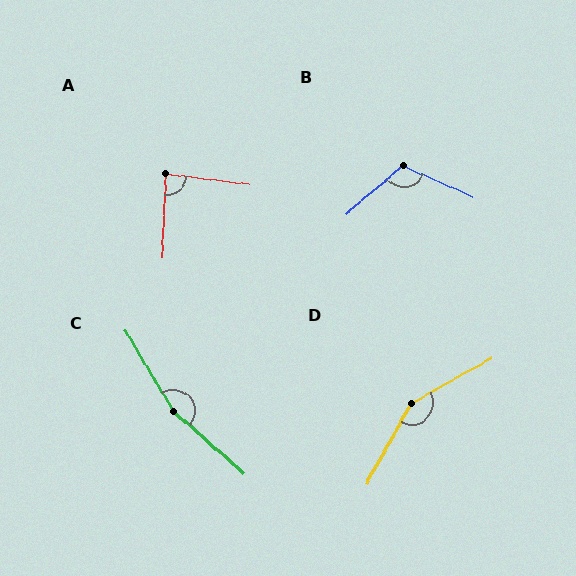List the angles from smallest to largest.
A (86°), B (115°), D (148°), C (162°).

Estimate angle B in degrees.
Approximately 115 degrees.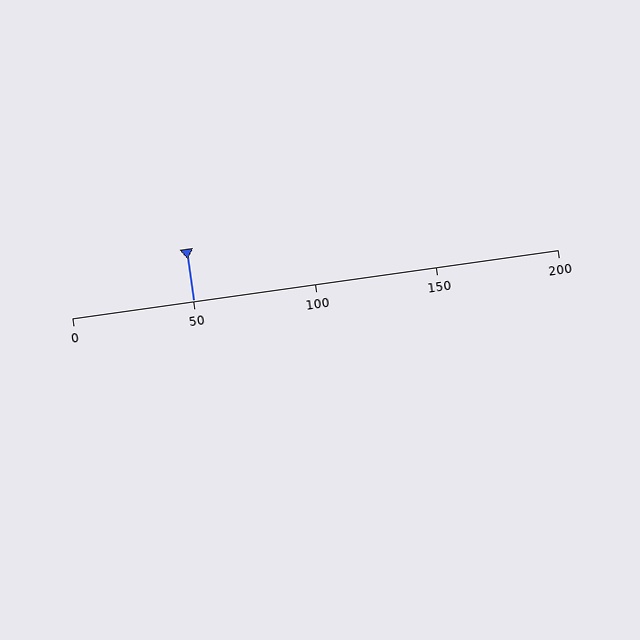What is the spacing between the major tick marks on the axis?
The major ticks are spaced 50 apart.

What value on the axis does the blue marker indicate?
The marker indicates approximately 50.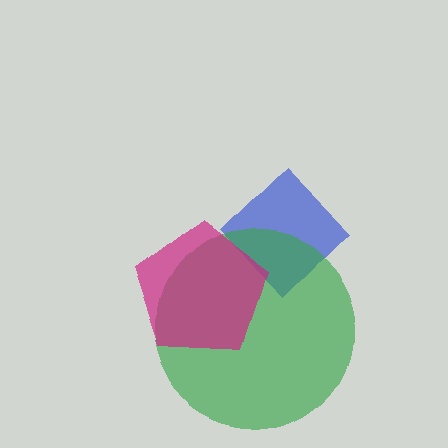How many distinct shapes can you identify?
There are 3 distinct shapes: a blue diamond, a green circle, a magenta pentagon.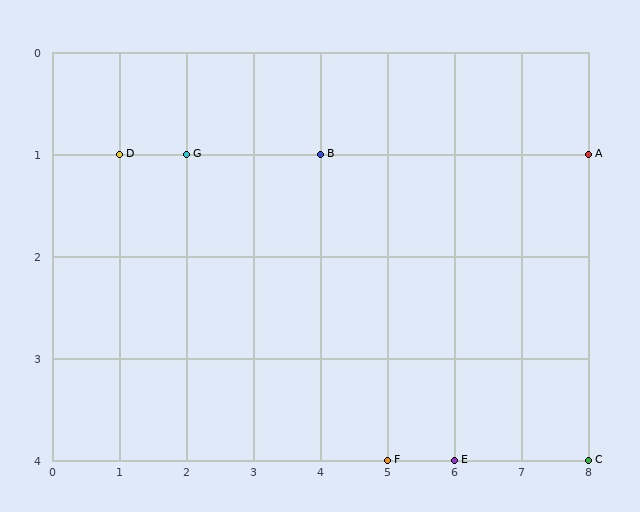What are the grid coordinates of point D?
Point D is at grid coordinates (1, 1).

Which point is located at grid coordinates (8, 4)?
Point C is at (8, 4).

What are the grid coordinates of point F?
Point F is at grid coordinates (5, 4).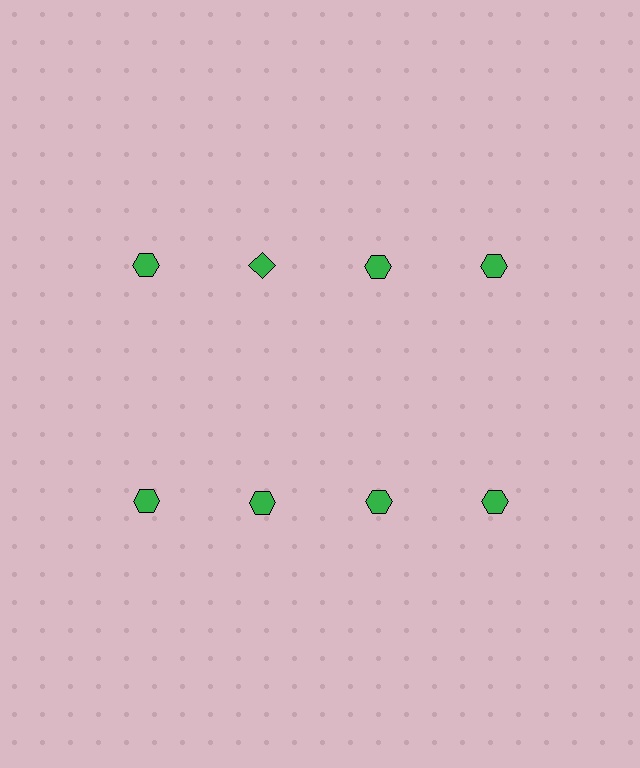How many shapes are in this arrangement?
There are 8 shapes arranged in a grid pattern.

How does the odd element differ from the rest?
It has a different shape: diamond instead of hexagon.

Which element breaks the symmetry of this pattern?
The green diamond in the top row, second from left column breaks the symmetry. All other shapes are green hexagons.